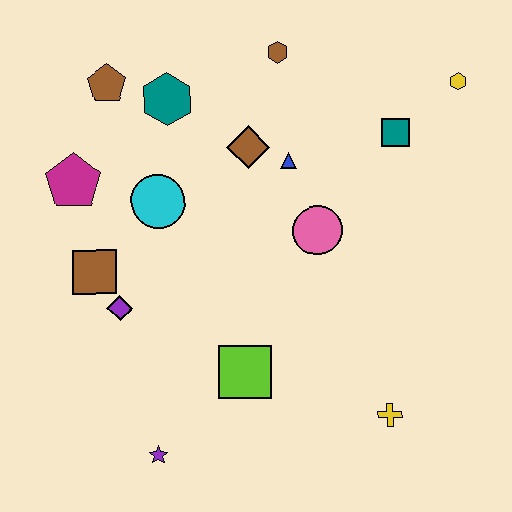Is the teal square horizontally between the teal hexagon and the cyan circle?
No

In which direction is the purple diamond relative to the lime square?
The purple diamond is to the left of the lime square.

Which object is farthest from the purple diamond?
The yellow hexagon is farthest from the purple diamond.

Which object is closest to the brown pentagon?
The teal hexagon is closest to the brown pentagon.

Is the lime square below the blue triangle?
Yes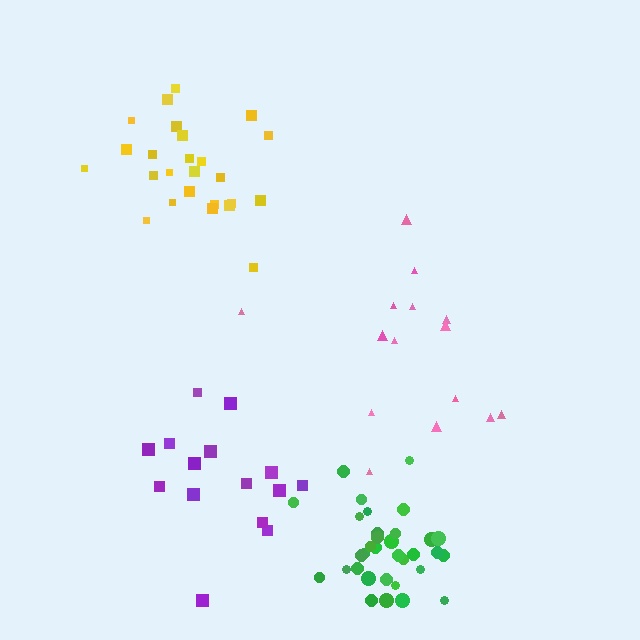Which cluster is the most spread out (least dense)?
Pink.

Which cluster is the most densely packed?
Green.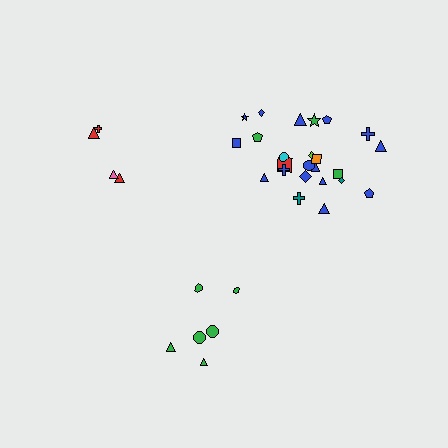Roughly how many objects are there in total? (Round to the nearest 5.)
Roughly 35 objects in total.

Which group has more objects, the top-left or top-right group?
The top-right group.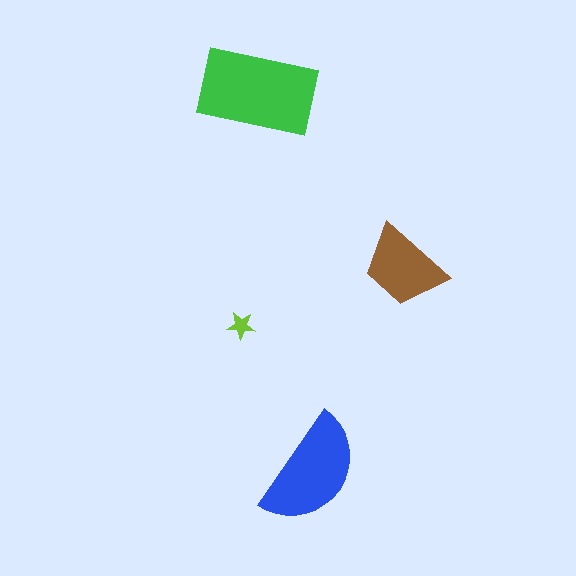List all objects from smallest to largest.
The lime star, the brown trapezoid, the blue semicircle, the green rectangle.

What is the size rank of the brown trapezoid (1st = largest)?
3rd.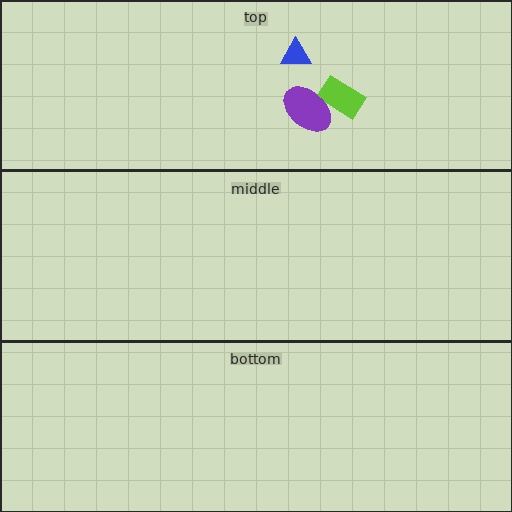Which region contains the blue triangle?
The top region.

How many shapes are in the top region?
3.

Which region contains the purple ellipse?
The top region.